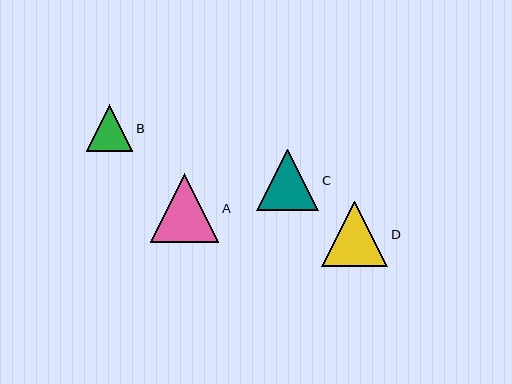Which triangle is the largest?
Triangle A is the largest with a size of approximately 69 pixels.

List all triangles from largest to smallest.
From largest to smallest: A, D, C, B.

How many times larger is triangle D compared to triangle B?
Triangle D is approximately 1.4 times the size of triangle B.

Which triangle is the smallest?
Triangle B is the smallest with a size of approximately 47 pixels.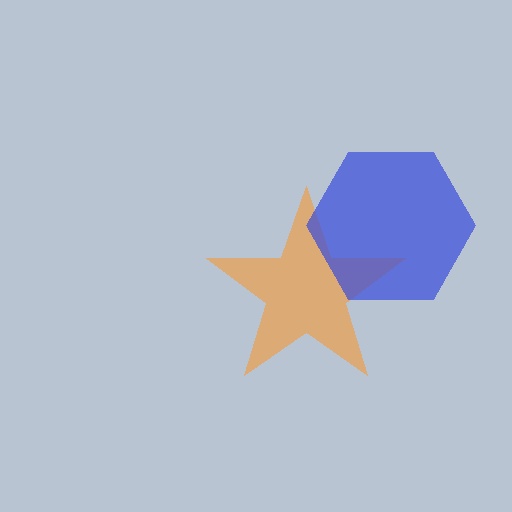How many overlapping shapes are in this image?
There are 2 overlapping shapes in the image.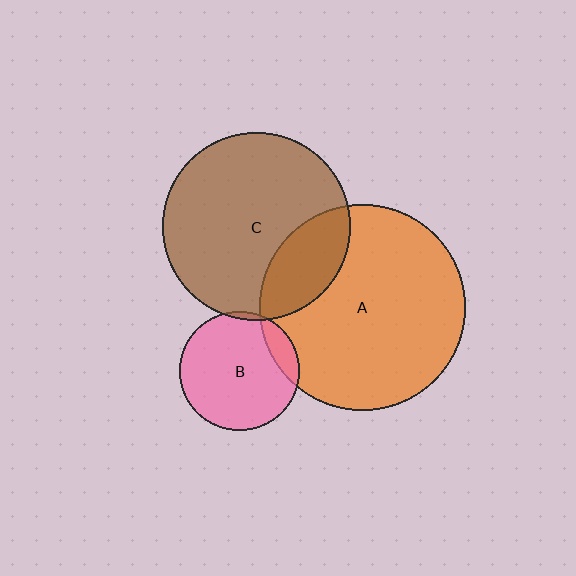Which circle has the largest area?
Circle A (orange).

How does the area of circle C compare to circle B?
Approximately 2.5 times.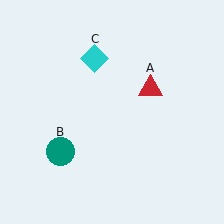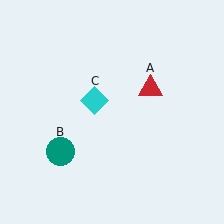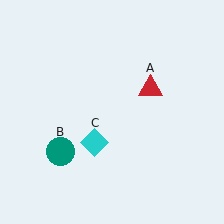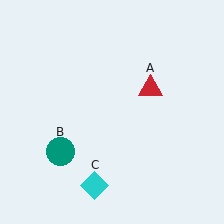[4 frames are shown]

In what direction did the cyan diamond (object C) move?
The cyan diamond (object C) moved down.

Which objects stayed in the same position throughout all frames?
Red triangle (object A) and teal circle (object B) remained stationary.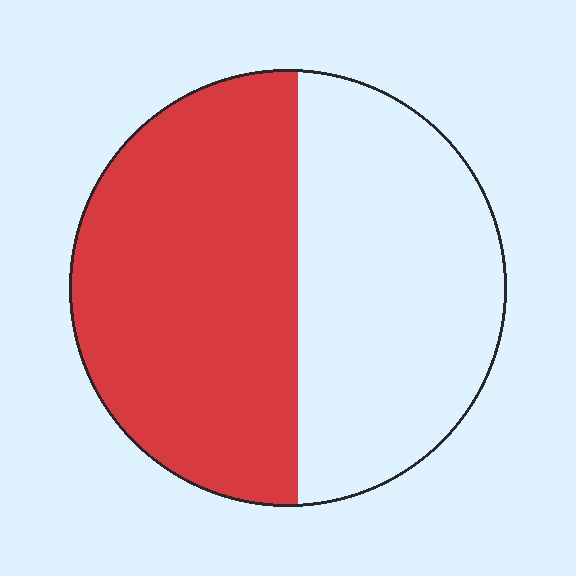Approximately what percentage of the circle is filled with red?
Approximately 55%.